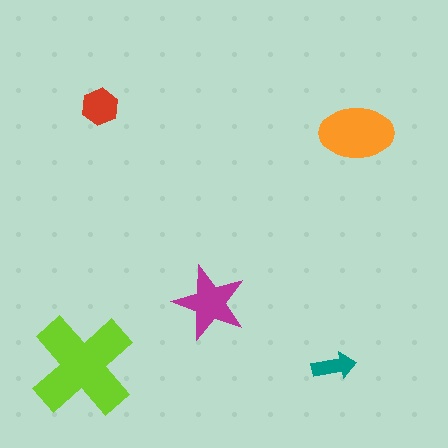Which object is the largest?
The lime cross.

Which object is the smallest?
The teal arrow.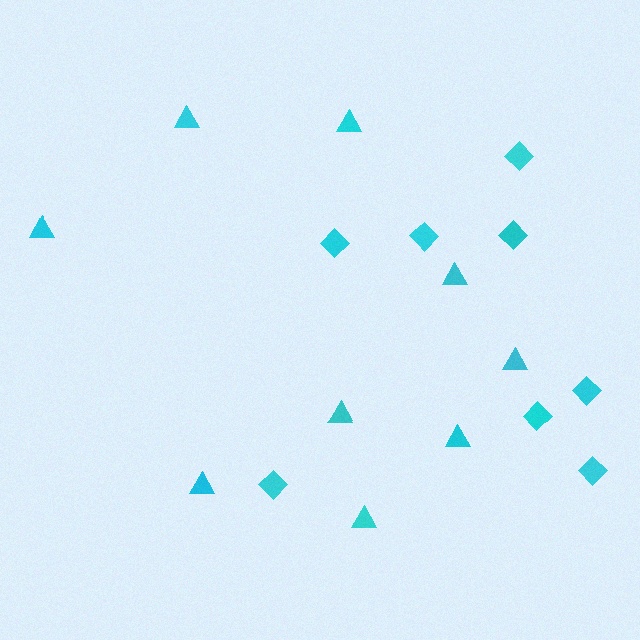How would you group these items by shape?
There are 2 groups: one group of triangles (9) and one group of diamonds (8).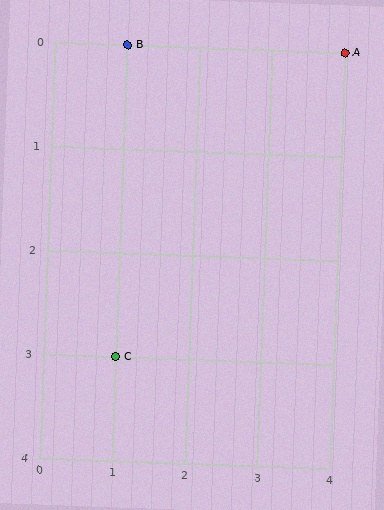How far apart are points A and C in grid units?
Points A and C are 3 columns and 3 rows apart (about 4.2 grid units diagonally).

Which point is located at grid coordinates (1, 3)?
Point C is at (1, 3).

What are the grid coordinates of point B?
Point B is at grid coordinates (1, 0).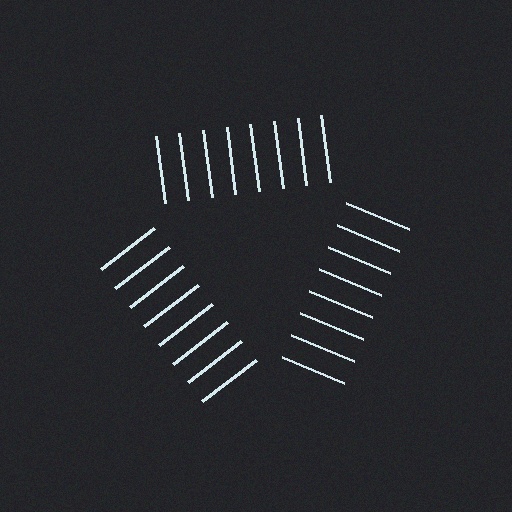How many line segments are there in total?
24 — 8 along each of the 3 edges.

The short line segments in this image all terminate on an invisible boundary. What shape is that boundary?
An illusory triangle — the line segments terminate on its edges but no continuous stroke is drawn.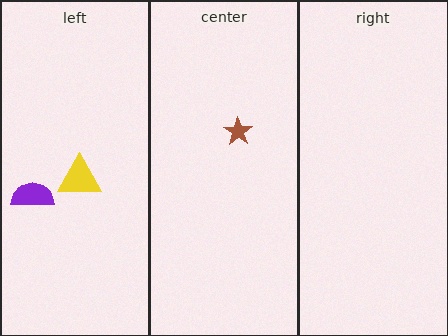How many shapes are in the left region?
2.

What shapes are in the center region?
The brown star.